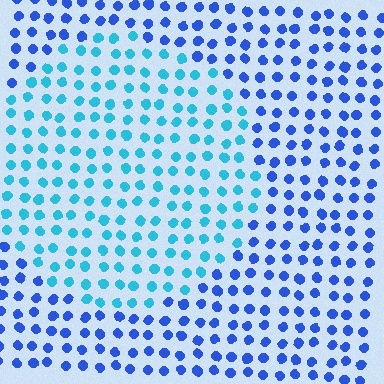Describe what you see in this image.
The image is filled with small blue elements in a uniform arrangement. A circle-shaped region is visible where the elements are tinted to a slightly different hue, forming a subtle color boundary.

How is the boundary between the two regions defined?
The boundary is defined purely by a slight shift in hue (about 37 degrees). Spacing, size, and orientation are identical on both sides.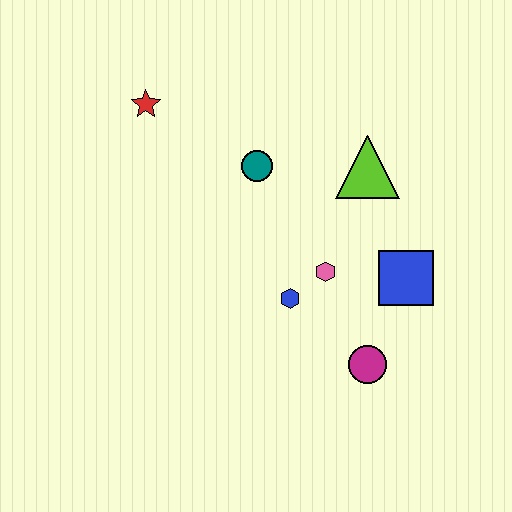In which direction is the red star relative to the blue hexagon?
The red star is above the blue hexagon.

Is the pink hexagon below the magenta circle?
No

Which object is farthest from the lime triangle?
The red star is farthest from the lime triangle.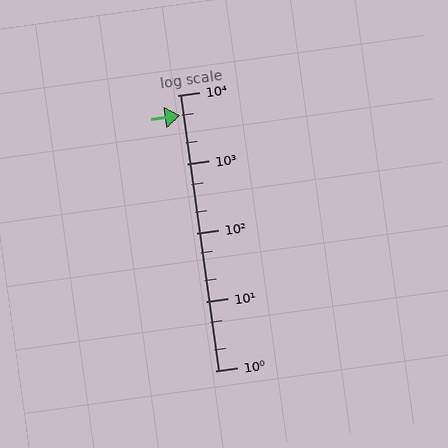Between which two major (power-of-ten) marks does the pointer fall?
The pointer is between 1000 and 10000.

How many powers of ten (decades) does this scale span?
The scale spans 4 decades, from 1 to 10000.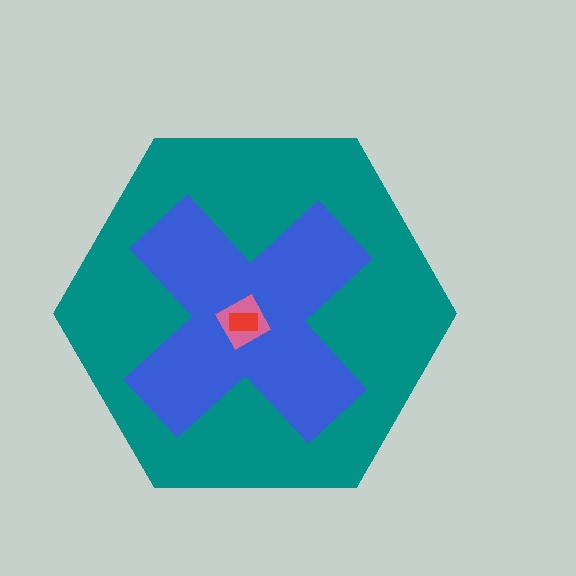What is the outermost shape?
The teal hexagon.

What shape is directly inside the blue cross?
The pink square.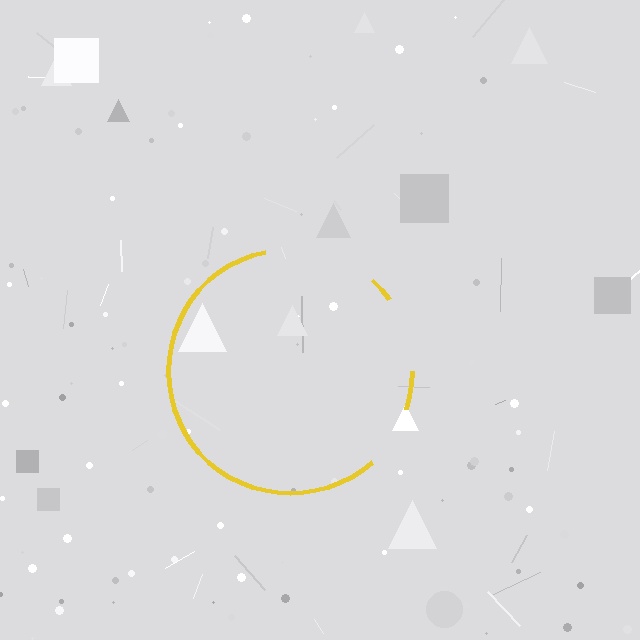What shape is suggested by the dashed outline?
The dashed outline suggests a circle.